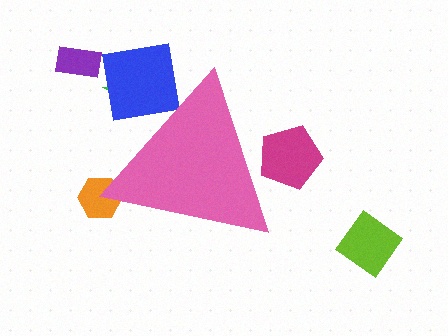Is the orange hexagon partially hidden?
Yes, the orange hexagon is partially hidden behind the pink triangle.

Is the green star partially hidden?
Yes, the green star is partially hidden behind the pink triangle.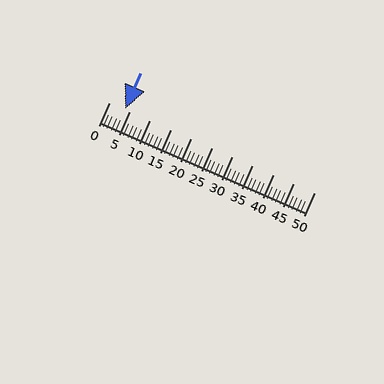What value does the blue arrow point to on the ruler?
The blue arrow points to approximately 4.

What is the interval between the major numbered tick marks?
The major tick marks are spaced 5 units apart.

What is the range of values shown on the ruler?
The ruler shows values from 0 to 50.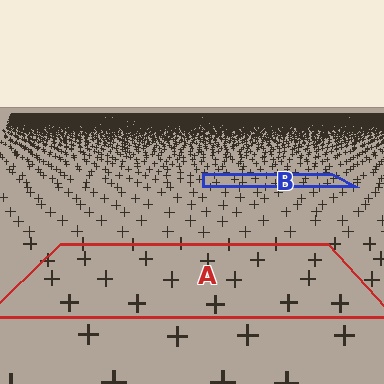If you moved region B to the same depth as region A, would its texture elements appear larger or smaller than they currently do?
They would appear larger. At a closer depth, the same texture elements are projected at a bigger on-screen size.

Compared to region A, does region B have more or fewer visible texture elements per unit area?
Region B has more texture elements per unit area — they are packed more densely because it is farther away.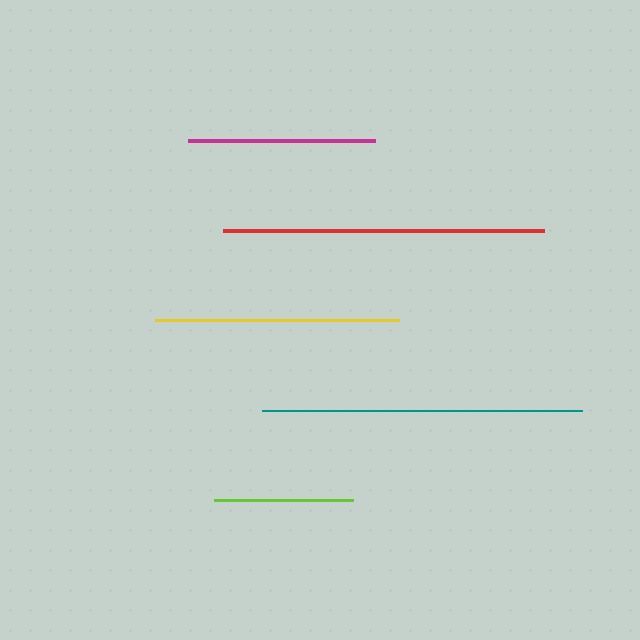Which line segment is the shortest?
The lime line is the shortest at approximately 139 pixels.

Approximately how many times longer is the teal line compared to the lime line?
The teal line is approximately 2.3 times the length of the lime line.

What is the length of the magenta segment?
The magenta segment is approximately 187 pixels long.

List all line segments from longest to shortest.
From longest to shortest: red, teal, yellow, magenta, lime.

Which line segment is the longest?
The red line is the longest at approximately 320 pixels.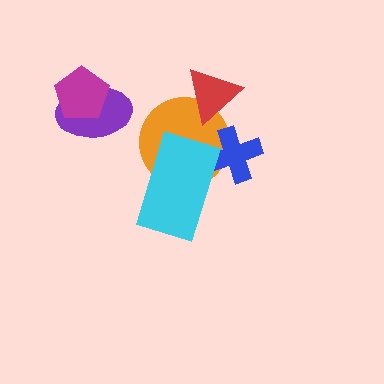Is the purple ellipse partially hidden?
Yes, it is partially covered by another shape.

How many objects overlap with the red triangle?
1 object overlaps with the red triangle.